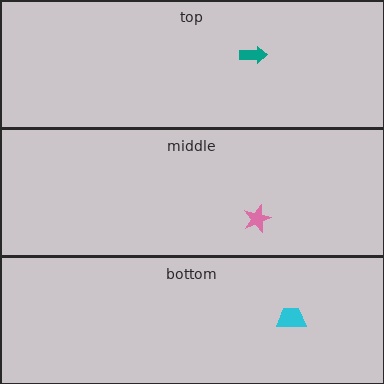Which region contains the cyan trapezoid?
The bottom region.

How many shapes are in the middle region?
1.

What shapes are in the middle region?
The pink star.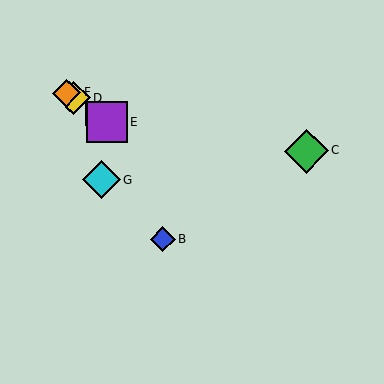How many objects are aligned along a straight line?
4 objects (A, D, E, F) are aligned along a straight line.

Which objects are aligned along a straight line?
Objects A, D, E, F are aligned along a straight line.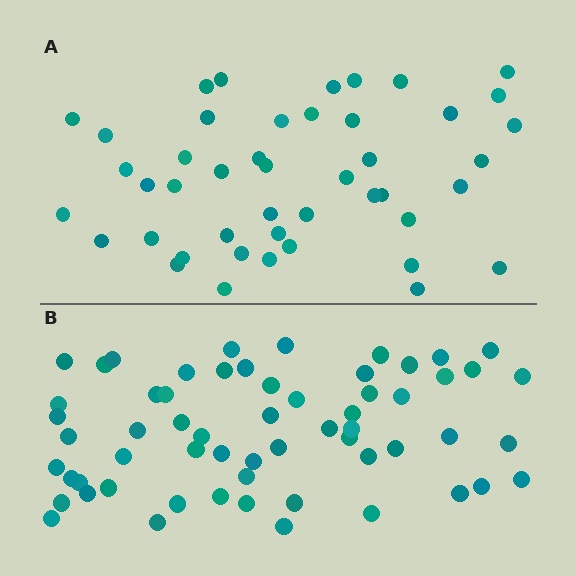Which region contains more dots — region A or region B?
Region B (the bottom region) has more dots.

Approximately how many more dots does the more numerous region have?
Region B has approximately 15 more dots than region A.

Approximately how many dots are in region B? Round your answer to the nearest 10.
About 60 dots.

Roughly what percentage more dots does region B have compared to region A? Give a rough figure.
About 35% more.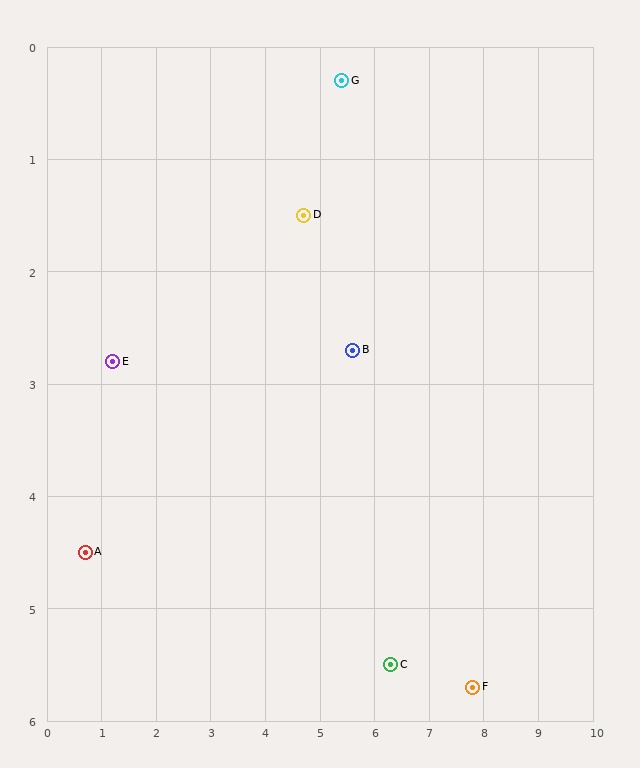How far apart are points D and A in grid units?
Points D and A are about 5.0 grid units apart.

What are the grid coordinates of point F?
Point F is at approximately (7.8, 5.7).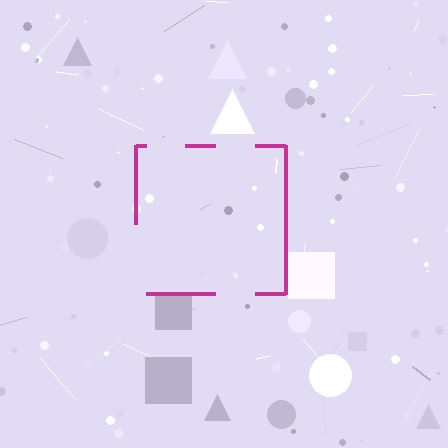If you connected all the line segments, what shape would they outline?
They would outline a square.